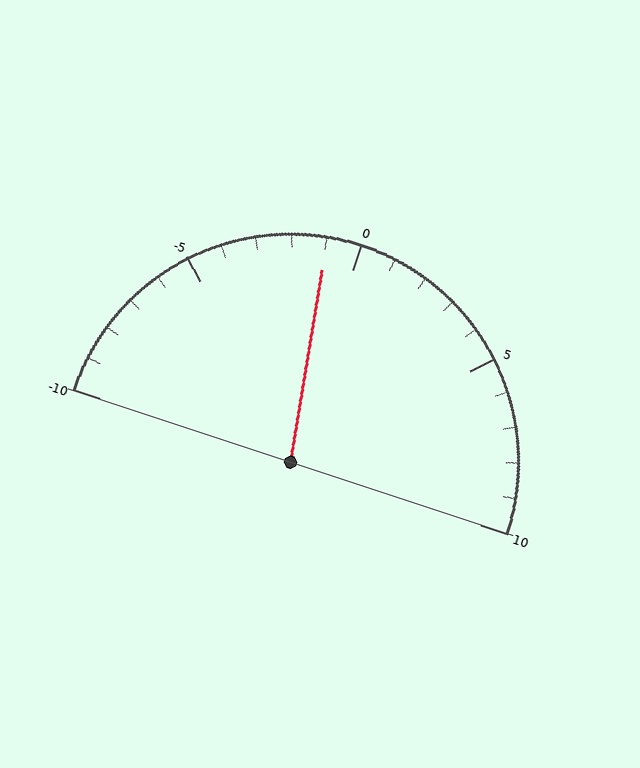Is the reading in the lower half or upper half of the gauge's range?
The reading is in the lower half of the range (-10 to 10).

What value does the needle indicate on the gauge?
The needle indicates approximately -1.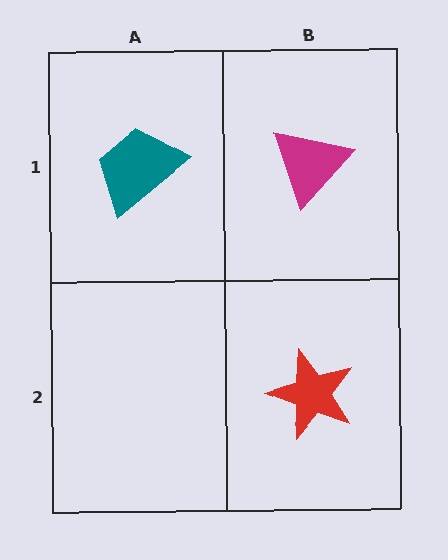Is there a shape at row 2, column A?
No, that cell is empty.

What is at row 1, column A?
A teal trapezoid.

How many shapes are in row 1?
2 shapes.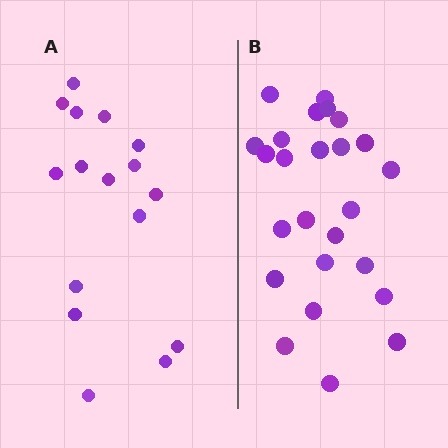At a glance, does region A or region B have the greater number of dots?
Region B (the right region) has more dots.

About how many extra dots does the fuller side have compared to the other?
Region B has roughly 8 or so more dots than region A.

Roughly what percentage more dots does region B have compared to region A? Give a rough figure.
About 55% more.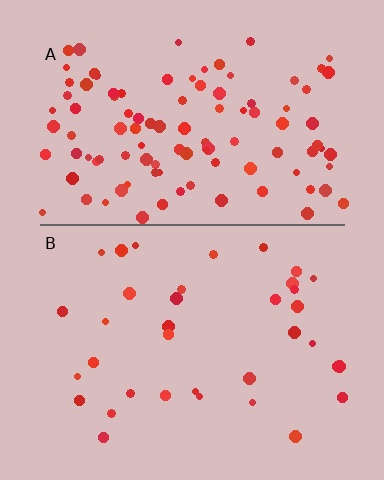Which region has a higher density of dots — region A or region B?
A (the top).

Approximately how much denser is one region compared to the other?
Approximately 2.9× — region A over region B.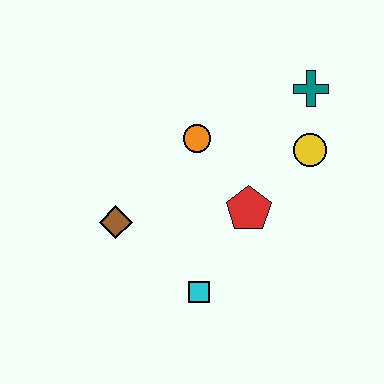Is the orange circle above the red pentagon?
Yes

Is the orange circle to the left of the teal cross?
Yes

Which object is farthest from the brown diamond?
The teal cross is farthest from the brown diamond.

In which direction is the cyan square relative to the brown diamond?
The cyan square is to the right of the brown diamond.